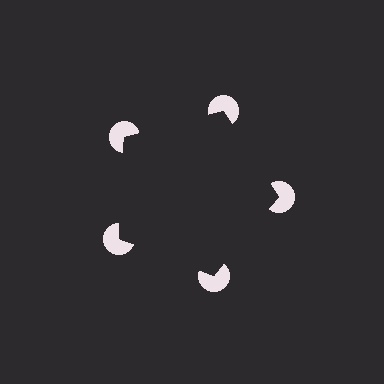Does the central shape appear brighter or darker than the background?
It typically appears slightly darker than the background, even though no actual brightness change is drawn.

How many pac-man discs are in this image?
There are 5 — one at each vertex of the illusory pentagon.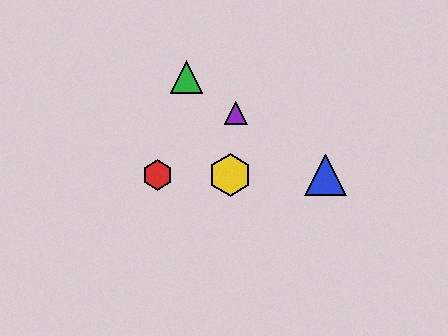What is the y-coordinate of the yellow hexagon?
The yellow hexagon is at y≈175.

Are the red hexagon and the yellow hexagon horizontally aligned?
Yes, both are at y≈175.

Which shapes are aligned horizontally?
The red hexagon, the blue triangle, the yellow hexagon are aligned horizontally.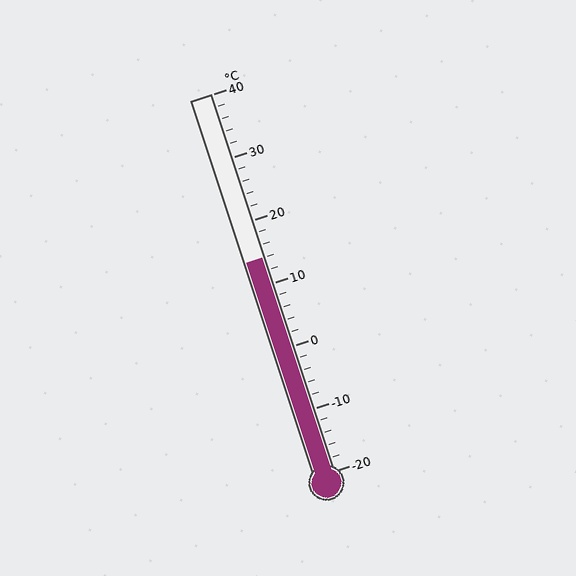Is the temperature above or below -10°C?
The temperature is above -10°C.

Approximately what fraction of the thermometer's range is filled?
The thermometer is filled to approximately 55% of its range.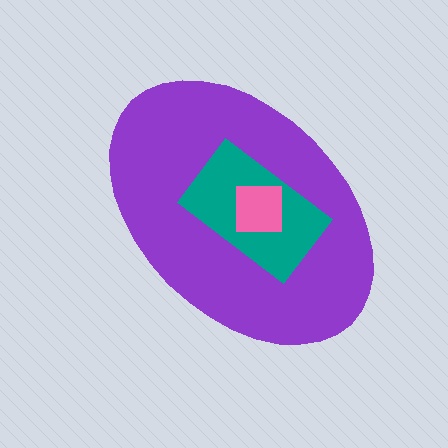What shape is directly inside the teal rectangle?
The pink square.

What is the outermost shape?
The purple ellipse.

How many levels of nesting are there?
3.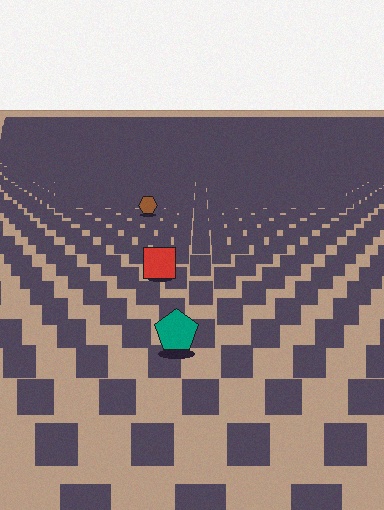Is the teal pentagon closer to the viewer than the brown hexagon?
Yes. The teal pentagon is closer — you can tell from the texture gradient: the ground texture is coarser near it.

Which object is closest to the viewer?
The teal pentagon is closest. The texture marks near it are larger and more spread out.